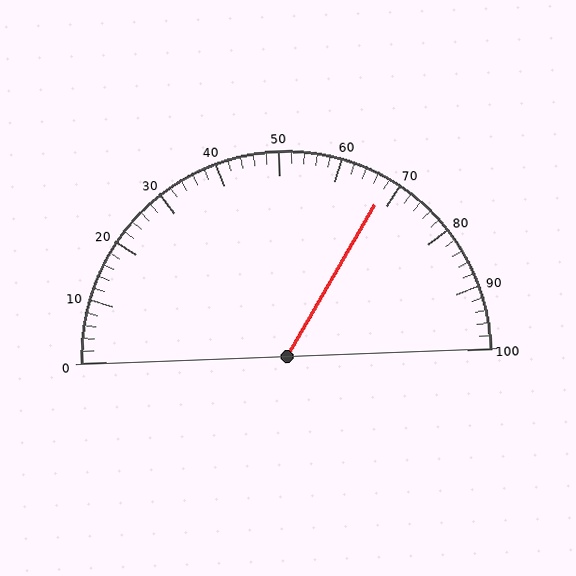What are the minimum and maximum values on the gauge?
The gauge ranges from 0 to 100.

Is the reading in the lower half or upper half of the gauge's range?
The reading is in the upper half of the range (0 to 100).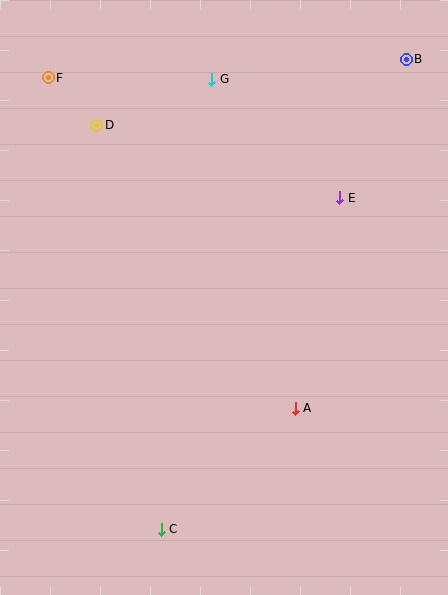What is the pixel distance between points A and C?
The distance between A and C is 181 pixels.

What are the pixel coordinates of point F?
Point F is at (48, 78).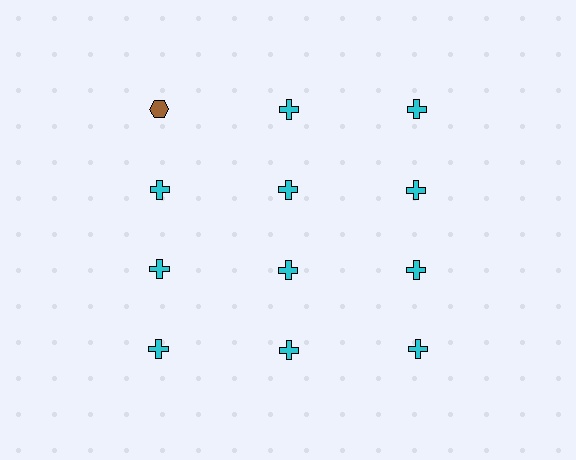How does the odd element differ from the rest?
It differs in both color (brown instead of cyan) and shape (hexagon instead of cross).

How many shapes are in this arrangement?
There are 12 shapes arranged in a grid pattern.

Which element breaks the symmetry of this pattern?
The brown hexagon in the top row, leftmost column breaks the symmetry. All other shapes are cyan crosses.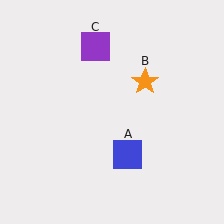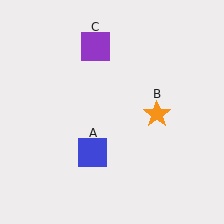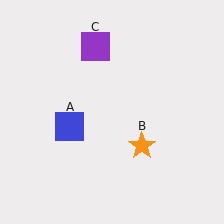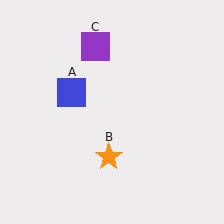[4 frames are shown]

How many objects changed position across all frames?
2 objects changed position: blue square (object A), orange star (object B).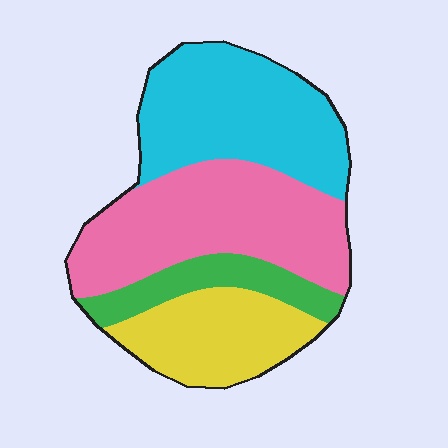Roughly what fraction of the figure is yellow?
Yellow takes up between a sixth and a third of the figure.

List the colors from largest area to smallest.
From largest to smallest: pink, cyan, yellow, green.